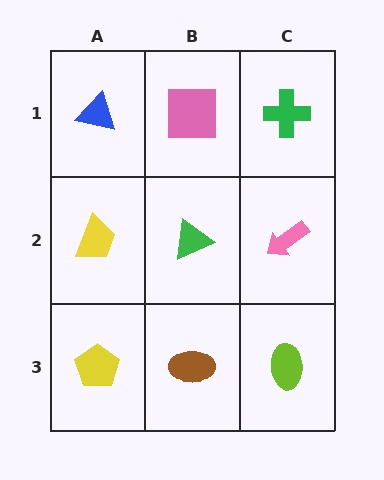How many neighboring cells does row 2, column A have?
3.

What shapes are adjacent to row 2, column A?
A blue triangle (row 1, column A), a yellow pentagon (row 3, column A), a green triangle (row 2, column B).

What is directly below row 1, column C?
A pink arrow.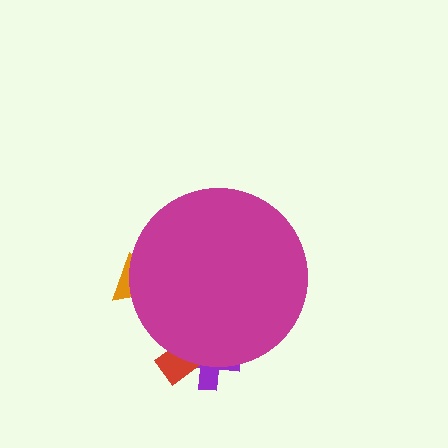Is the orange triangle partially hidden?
Yes, the orange triangle is partially hidden behind the magenta circle.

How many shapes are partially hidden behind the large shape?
3 shapes are partially hidden.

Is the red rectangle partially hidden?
Yes, the red rectangle is partially hidden behind the magenta circle.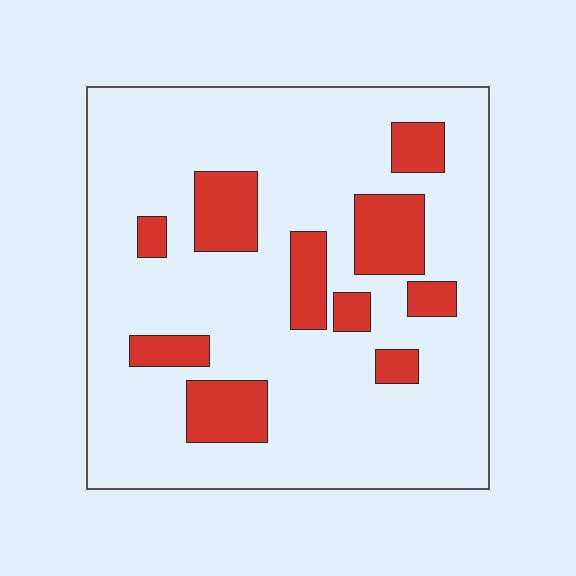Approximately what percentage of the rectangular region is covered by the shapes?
Approximately 20%.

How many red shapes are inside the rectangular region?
10.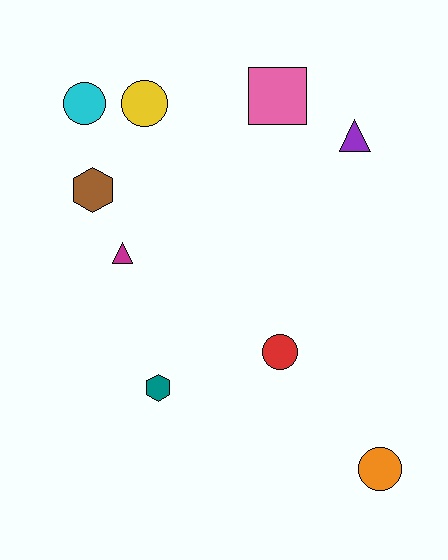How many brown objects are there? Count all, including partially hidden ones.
There is 1 brown object.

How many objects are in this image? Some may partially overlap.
There are 9 objects.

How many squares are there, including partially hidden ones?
There is 1 square.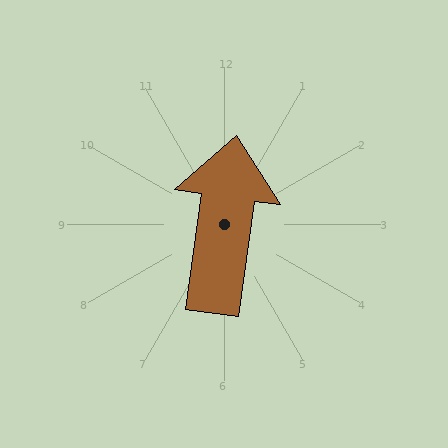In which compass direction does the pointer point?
North.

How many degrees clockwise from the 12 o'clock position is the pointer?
Approximately 8 degrees.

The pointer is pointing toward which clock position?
Roughly 12 o'clock.